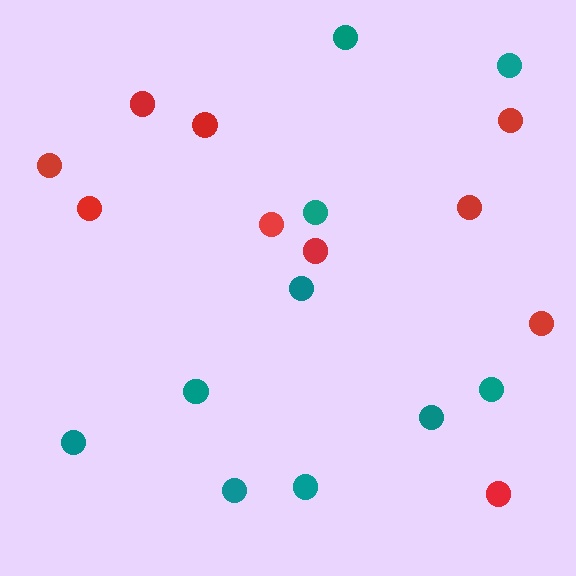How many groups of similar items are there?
There are 2 groups: one group of red circles (10) and one group of teal circles (10).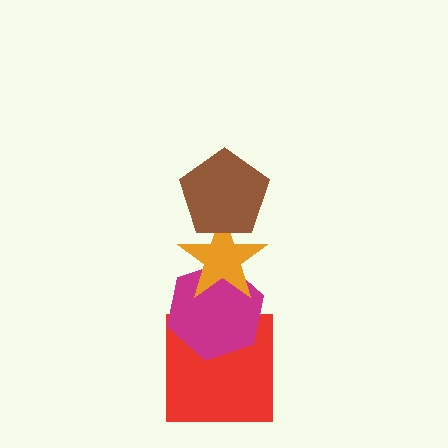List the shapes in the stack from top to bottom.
From top to bottom: the brown pentagon, the orange star, the magenta hexagon, the red square.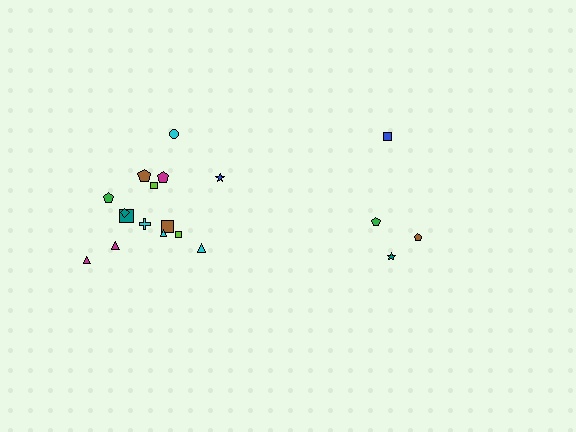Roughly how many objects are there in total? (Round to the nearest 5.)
Roughly 20 objects in total.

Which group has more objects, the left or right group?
The left group.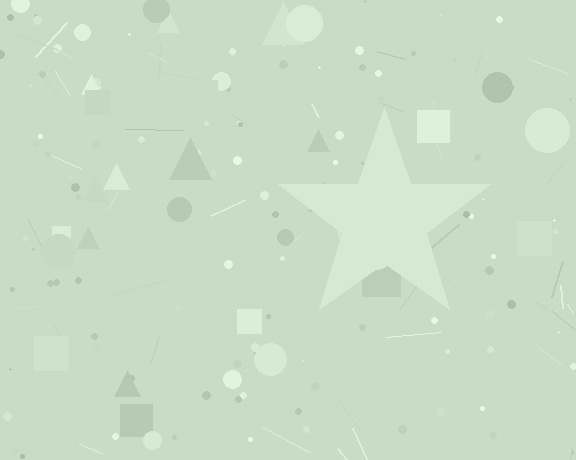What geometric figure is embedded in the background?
A star is embedded in the background.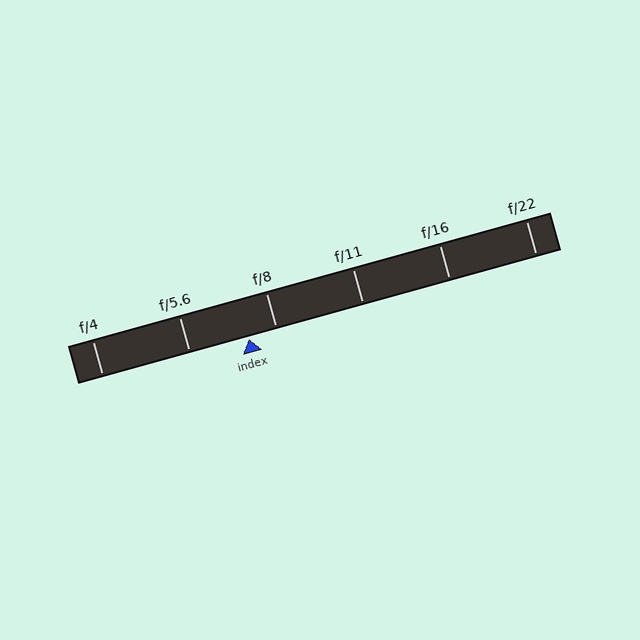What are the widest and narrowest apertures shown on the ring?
The widest aperture shown is f/4 and the narrowest is f/22.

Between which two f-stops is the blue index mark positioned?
The index mark is between f/5.6 and f/8.